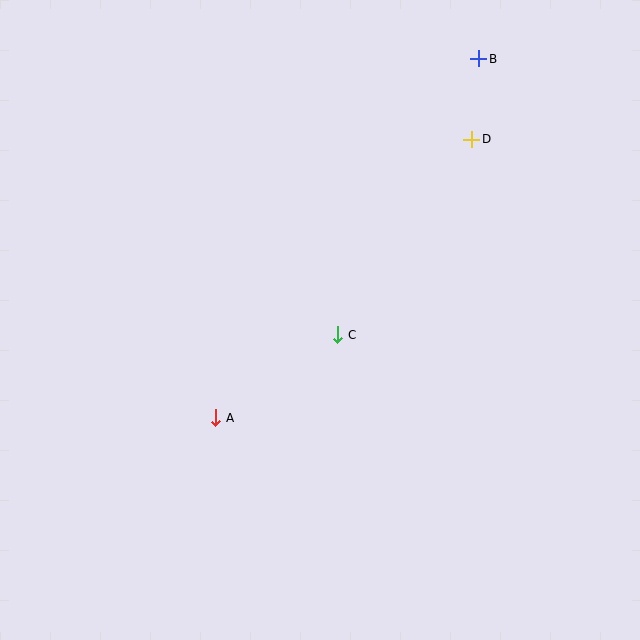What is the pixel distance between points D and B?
The distance between D and B is 81 pixels.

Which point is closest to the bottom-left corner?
Point A is closest to the bottom-left corner.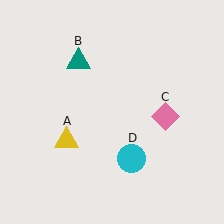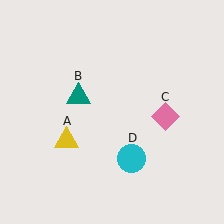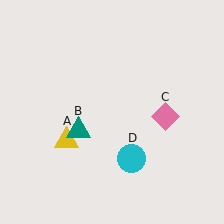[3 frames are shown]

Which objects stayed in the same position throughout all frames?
Yellow triangle (object A) and pink diamond (object C) and cyan circle (object D) remained stationary.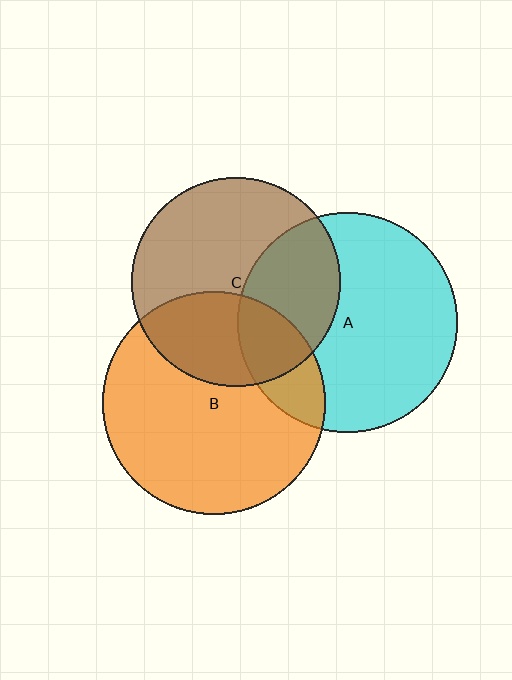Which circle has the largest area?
Circle B (orange).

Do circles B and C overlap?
Yes.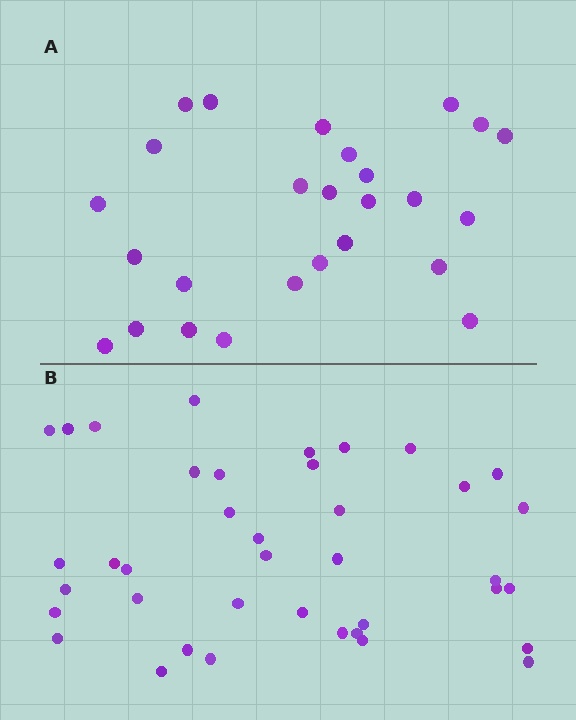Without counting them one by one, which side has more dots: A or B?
Region B (the bottom region) has more dots.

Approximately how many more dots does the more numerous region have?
Region B has approximately 15 more dots than region A.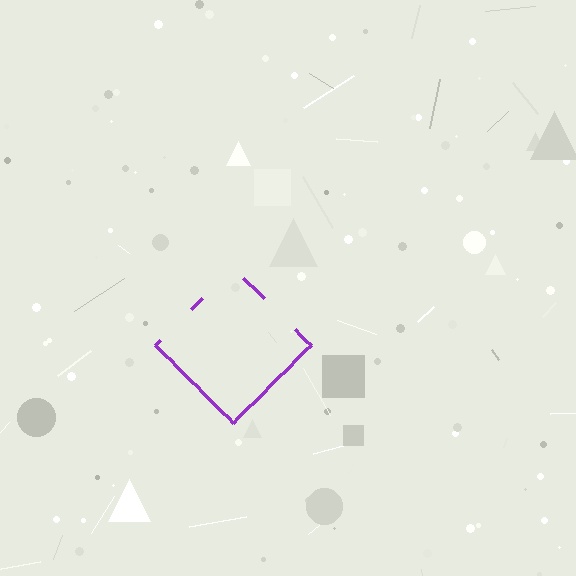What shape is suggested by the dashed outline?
The dashed outline suggests a diamond.